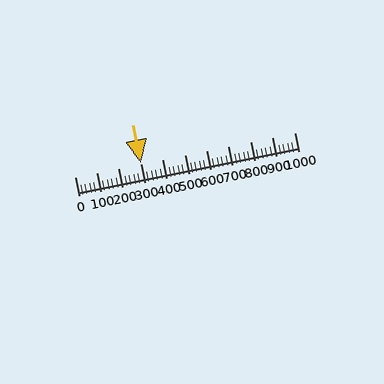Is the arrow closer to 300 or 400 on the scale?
The arrow is closer to 300.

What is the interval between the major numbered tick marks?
The major tick marks are spaced 100 units apart.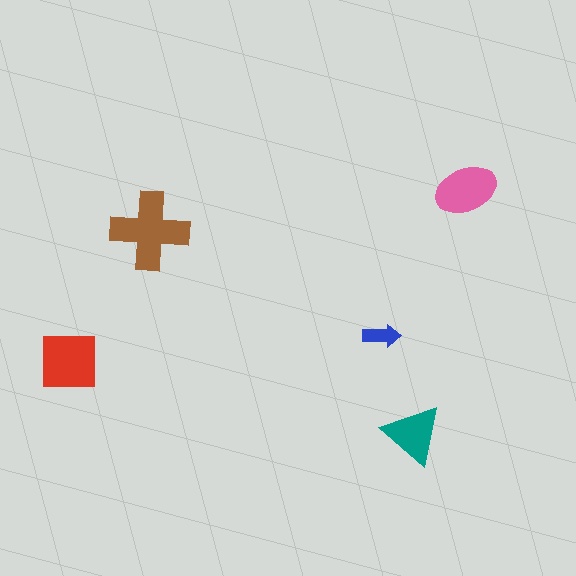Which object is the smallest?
The blue arrow.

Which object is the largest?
The brown cross.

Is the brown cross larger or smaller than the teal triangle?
Larger.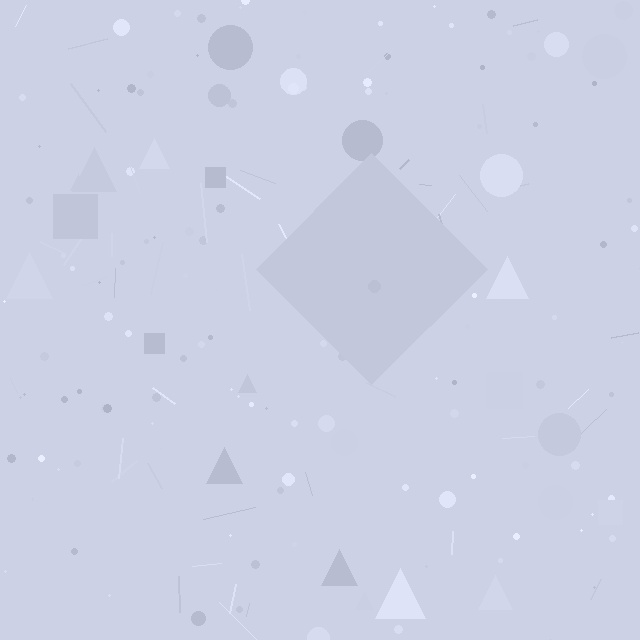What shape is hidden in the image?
A diamond is hidden in the image.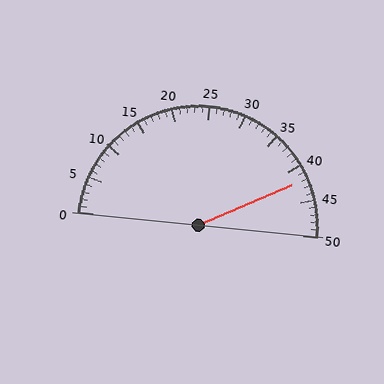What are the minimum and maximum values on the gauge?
The gauge ranges from 0 to 50.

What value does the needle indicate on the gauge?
The needle indicates approximately 42.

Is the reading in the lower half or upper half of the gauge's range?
The reading is in the upper half of the range (0 to 50).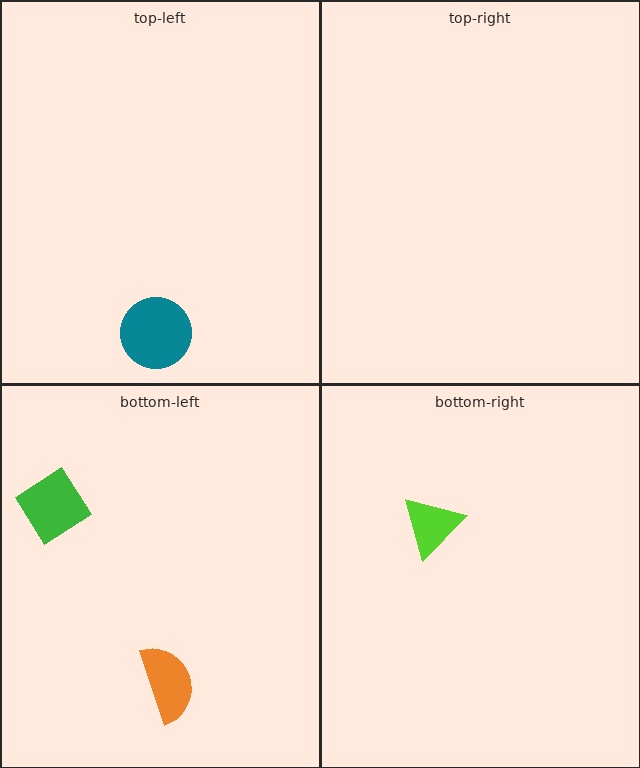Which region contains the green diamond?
The bottom-left region.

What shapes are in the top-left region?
The teal circle.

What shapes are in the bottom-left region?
The green diamond, the orange semicircle.